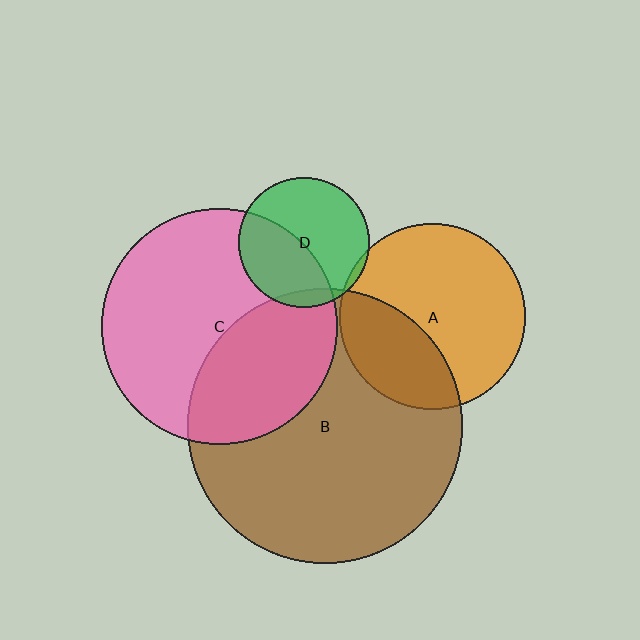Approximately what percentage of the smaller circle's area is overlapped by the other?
Approximately 45%.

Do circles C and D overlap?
Yes.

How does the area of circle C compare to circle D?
Approximately 3.3 times.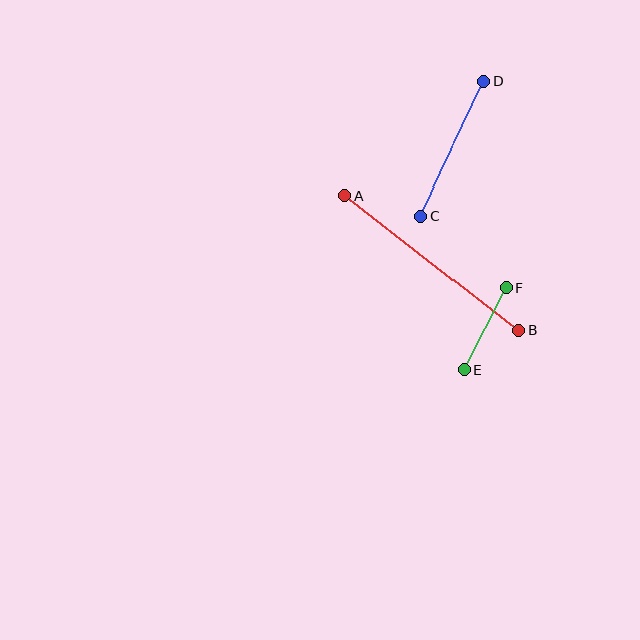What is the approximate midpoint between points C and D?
The midpoint is at approximately (452, 149) pixels.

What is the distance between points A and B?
The distance is approximately 220 pixels.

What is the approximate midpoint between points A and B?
The midpoint is at approximately (432, 263) pixels.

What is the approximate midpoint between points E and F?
The midpoint is at approximately (485, 329) pixels.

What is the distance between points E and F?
The distance is approximately 92 pixels.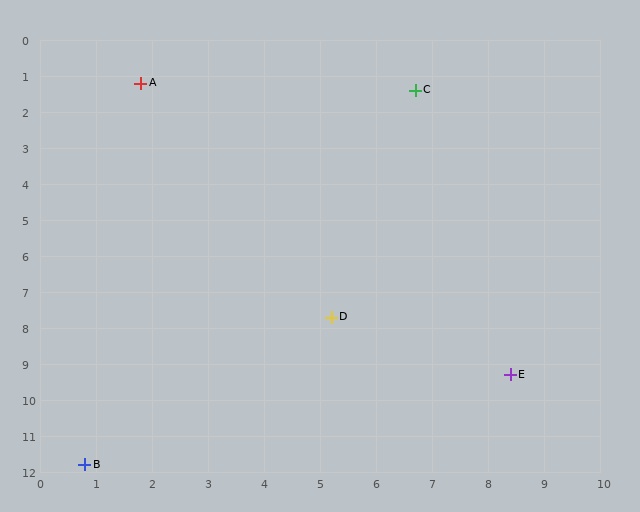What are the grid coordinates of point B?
Point B is at approximately (0.8, 11.8).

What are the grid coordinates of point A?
Point A is at approximately (1.8, 1.2).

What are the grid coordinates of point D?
Point D is at approximately (5.2, 7.7).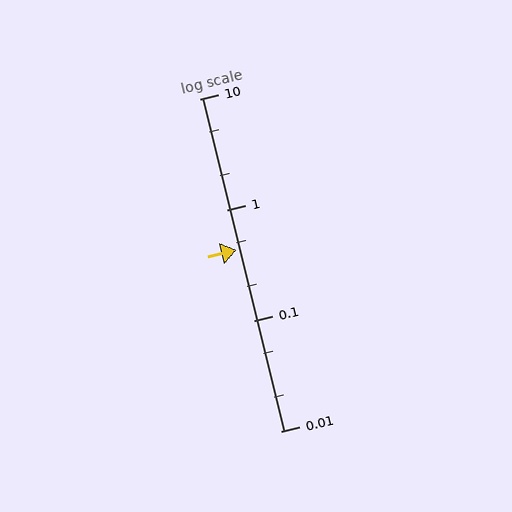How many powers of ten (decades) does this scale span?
The scale spans 3 decades, from 0.01 to 10.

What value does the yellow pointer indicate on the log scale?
The pointer indicates approximately 0.43.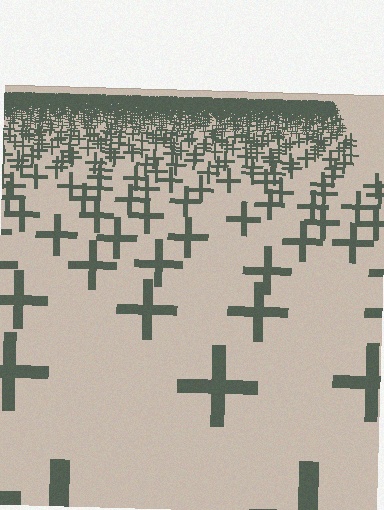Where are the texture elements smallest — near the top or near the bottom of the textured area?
Near the top.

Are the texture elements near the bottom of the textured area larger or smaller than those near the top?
Larger. Near the bottom, elements are closer to the viewer and appear at a bigger on-screen size.